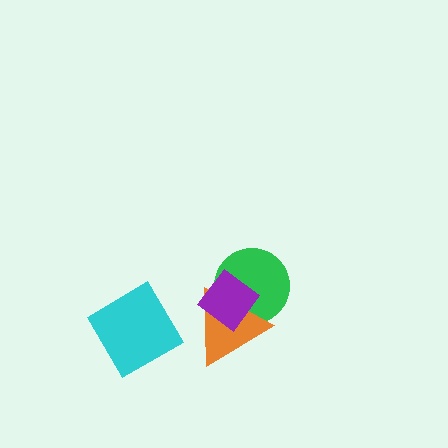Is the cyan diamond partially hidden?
No, no other shape covers it.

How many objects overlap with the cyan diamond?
0 objects overlap with the cyan diamond.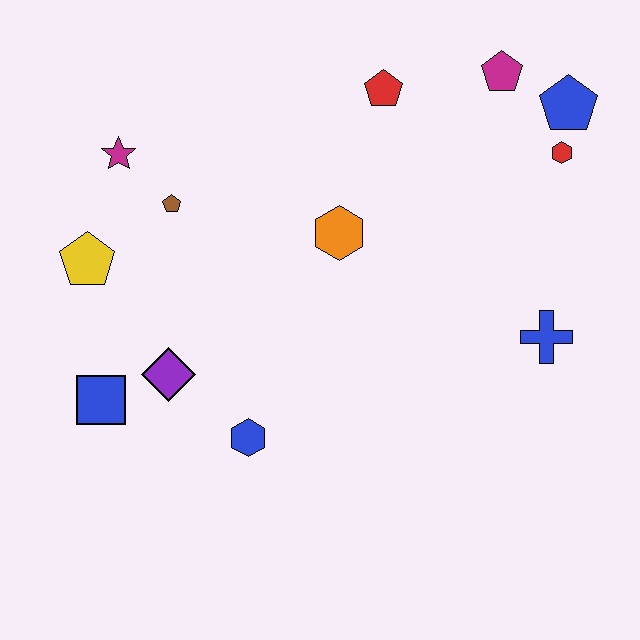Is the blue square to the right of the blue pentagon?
No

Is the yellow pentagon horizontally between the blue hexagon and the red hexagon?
No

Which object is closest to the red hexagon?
The blue pentagon is closest to the red hexagon.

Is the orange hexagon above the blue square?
Yes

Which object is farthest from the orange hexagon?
The blue square is farthest from the orange hexagon.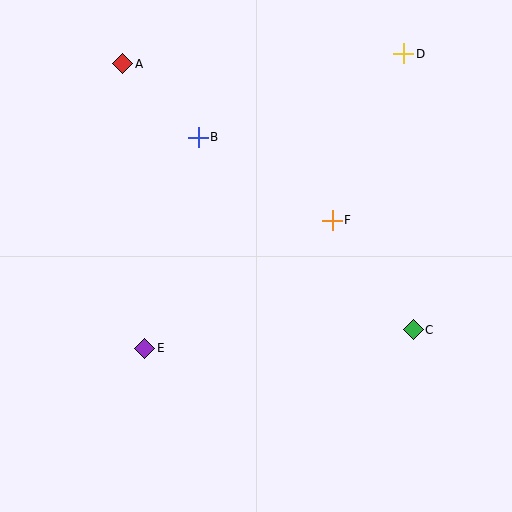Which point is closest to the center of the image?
Point F at (332, 220) is closest to the center.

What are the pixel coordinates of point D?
Point D is at (404, 54).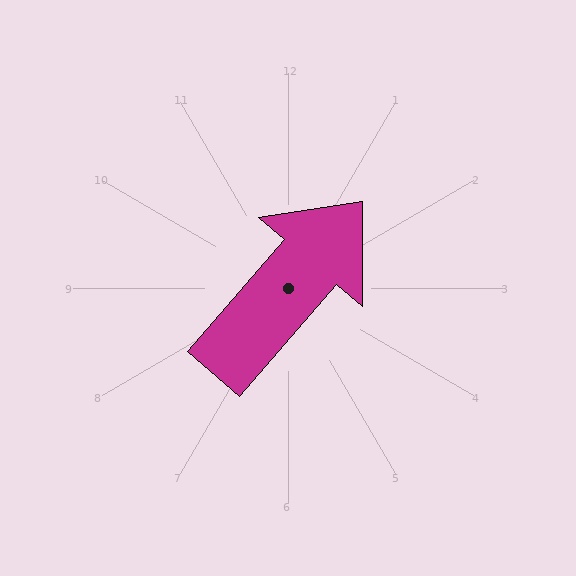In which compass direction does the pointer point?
Northeast.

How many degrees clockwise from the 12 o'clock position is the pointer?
Approximately 41 degrees.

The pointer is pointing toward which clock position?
Roughly 1 o'clock.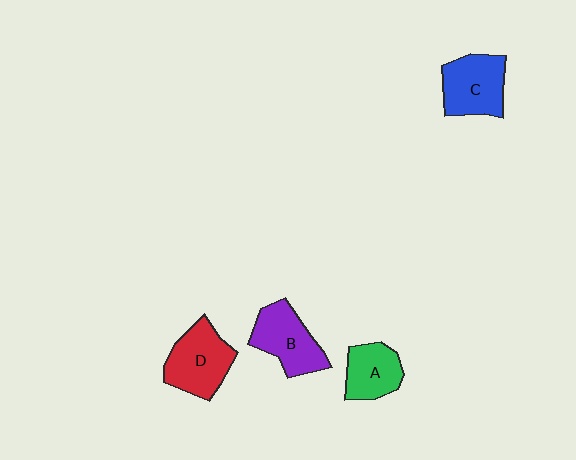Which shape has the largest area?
Shape D (red).